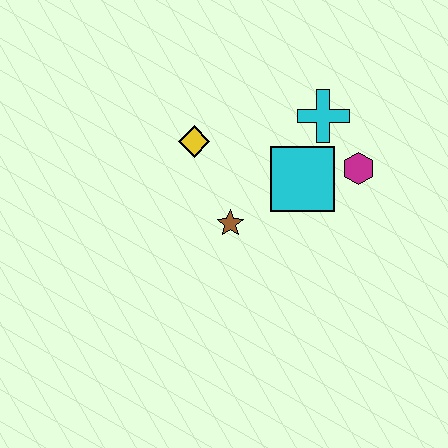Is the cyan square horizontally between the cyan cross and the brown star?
Yes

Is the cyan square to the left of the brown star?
No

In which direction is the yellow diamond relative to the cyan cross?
The yellow diamond is to the left of the cyan cross.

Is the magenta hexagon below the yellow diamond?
Yes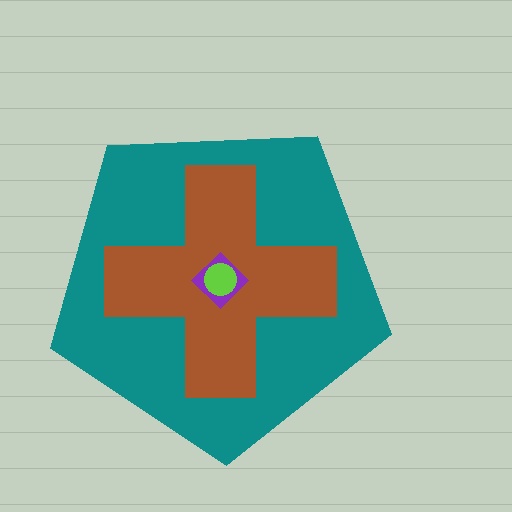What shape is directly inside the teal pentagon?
The brown cross.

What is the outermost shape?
The teal pentagon.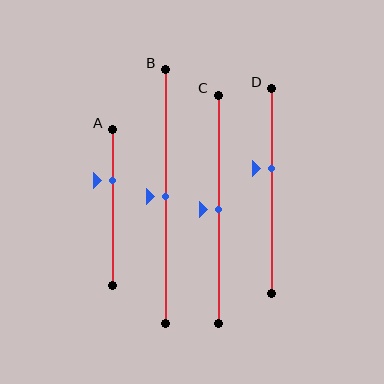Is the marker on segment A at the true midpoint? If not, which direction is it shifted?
No, the marker on segment A is shifted upward by about 17% of the segment length.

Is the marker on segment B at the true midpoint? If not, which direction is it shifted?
Yes, the marker on segment B is at the true midpoint.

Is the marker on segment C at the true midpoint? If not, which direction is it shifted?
Yes, the marker on segment C is at the true midpoint.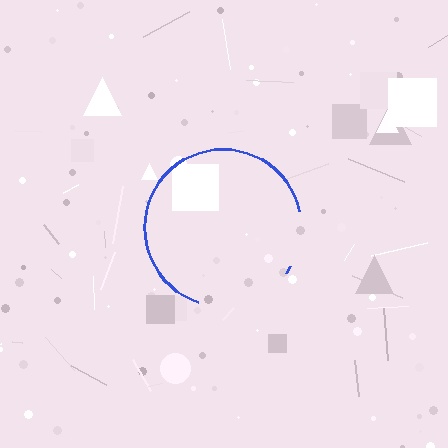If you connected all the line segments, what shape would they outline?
They would outline a circle.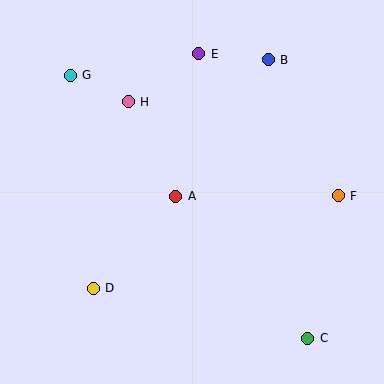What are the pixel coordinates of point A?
Point A is at (176, 196).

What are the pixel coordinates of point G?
Point G is at (70, 75).